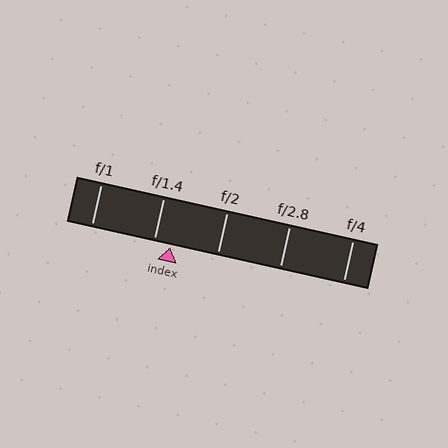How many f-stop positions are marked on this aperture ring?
There are 5 f-stop positions marked.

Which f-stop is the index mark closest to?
The index mark is closest to f/1.4.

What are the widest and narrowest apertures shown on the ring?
The widest aperture shown is f/1 and the narrowest is f/4.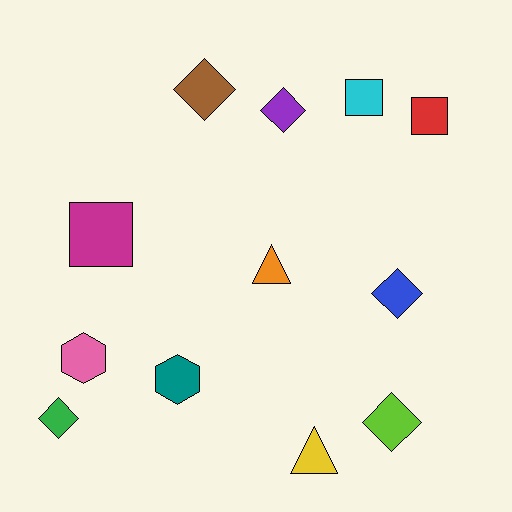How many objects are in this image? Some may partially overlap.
There are 12 objects.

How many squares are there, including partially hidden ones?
There are 3 squares.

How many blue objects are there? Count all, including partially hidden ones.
There is 1 blue object.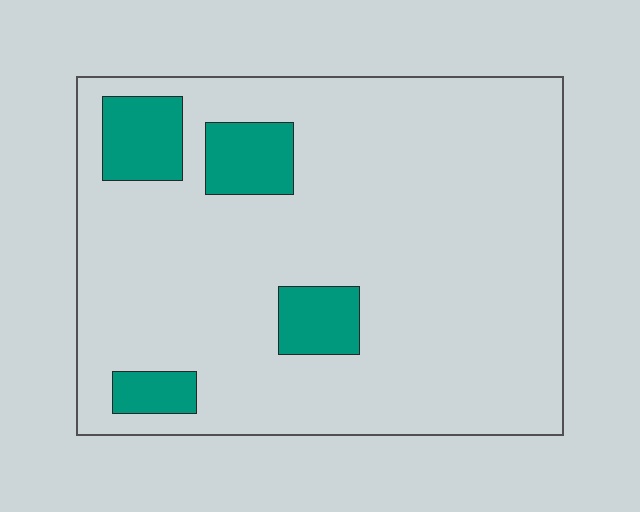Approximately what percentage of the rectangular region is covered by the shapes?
Approximately 15%.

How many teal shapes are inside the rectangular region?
4.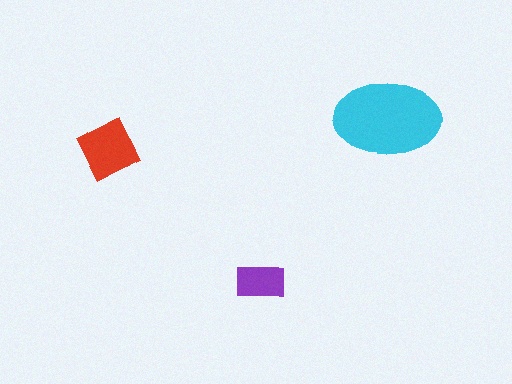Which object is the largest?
The cyan ellipse.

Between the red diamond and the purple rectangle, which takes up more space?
The red diamond.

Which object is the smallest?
The purple rectangle.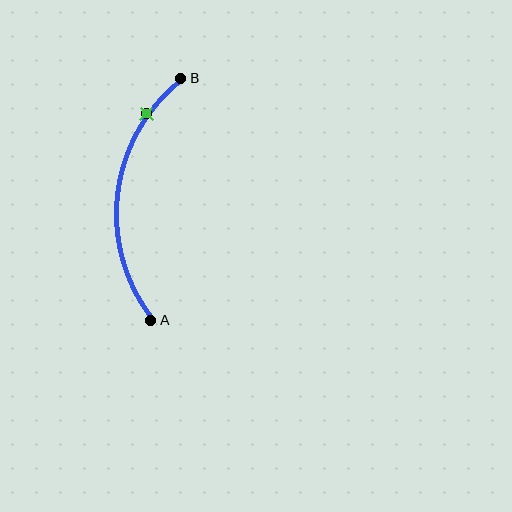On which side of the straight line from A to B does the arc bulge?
The arc bulges to the left of the straight line connecting A and B.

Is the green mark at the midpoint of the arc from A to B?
No. The green mark lies on the arc but is closer to endpoint B. The arc midpoint would be at the point on the curve equidistant along the arc from both A and B.